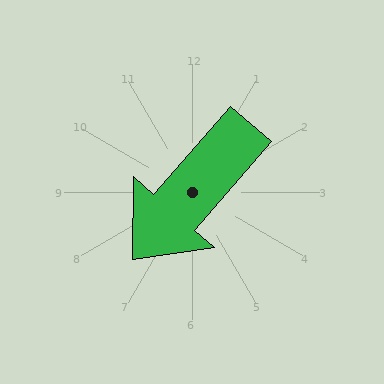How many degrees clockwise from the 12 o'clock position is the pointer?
Approximately 221 degrees.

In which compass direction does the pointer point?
Southwest.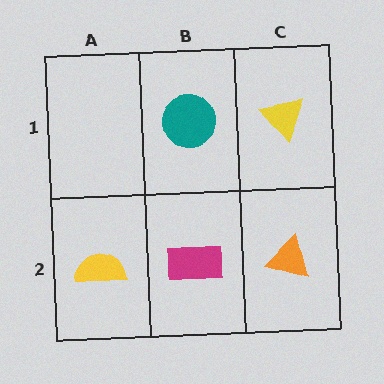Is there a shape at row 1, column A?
No, that cell is empty.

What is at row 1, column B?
A teal circle.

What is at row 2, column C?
An orange triangle.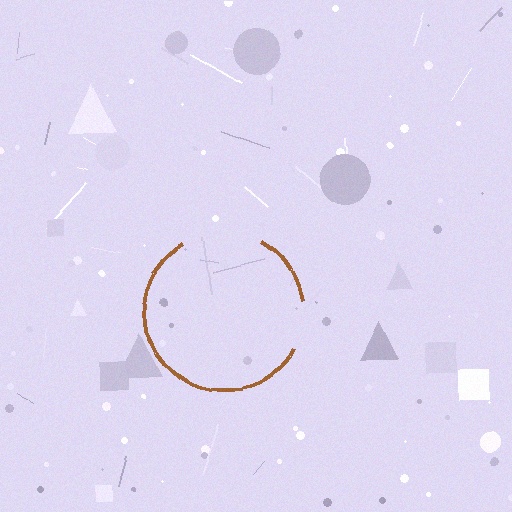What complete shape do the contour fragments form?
The contour fragments form a circle.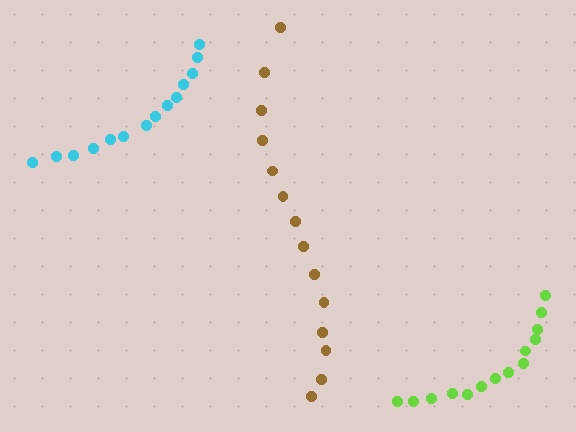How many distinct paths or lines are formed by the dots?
There are 3 distinct paths.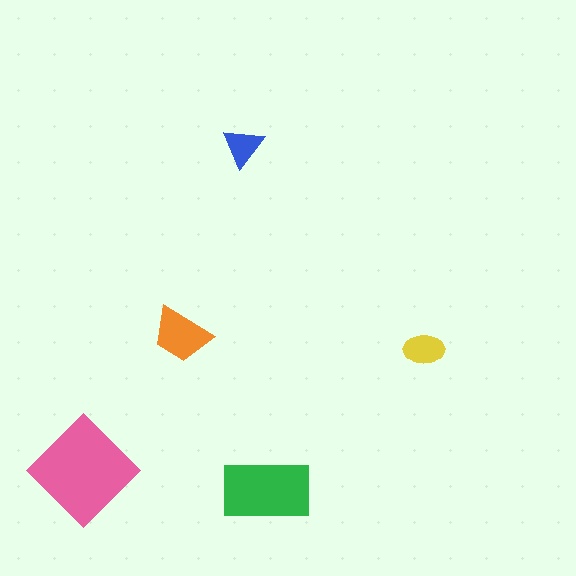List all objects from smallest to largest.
The blue triangle, the yellow ellipse, the orange trapezoid, the green rectangle, the pink diamond.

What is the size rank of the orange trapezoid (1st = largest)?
3rd.